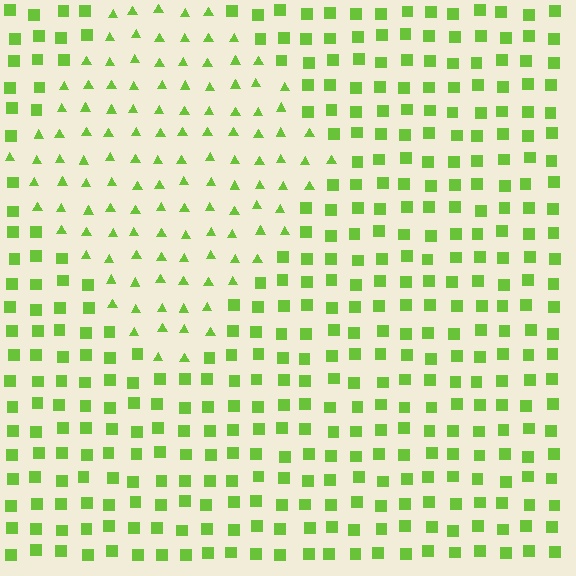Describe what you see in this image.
The image is filled with small lime elements arranged in a uniform grid. A diamond-shaped region contains triangles, while the surrounding area contains squares. The boundary is defined purely by the change in element shape.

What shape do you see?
I see a diamond.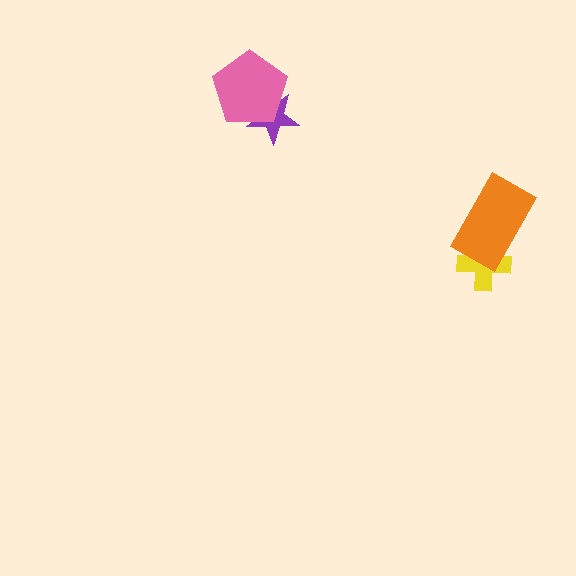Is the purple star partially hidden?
Yes, it is partially covered by another shape.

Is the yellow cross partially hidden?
Yes, it is partially covered by another shape.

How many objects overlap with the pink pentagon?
1 object overlaps with the pink pentagon.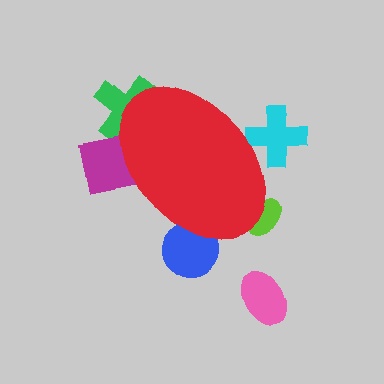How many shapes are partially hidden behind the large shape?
5 shapes are partially hidden.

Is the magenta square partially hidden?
Yes, the magenta square is partially hidden behind the red ellipse.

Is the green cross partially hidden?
Yes, the green cross is partially hidden behind the red ellipse.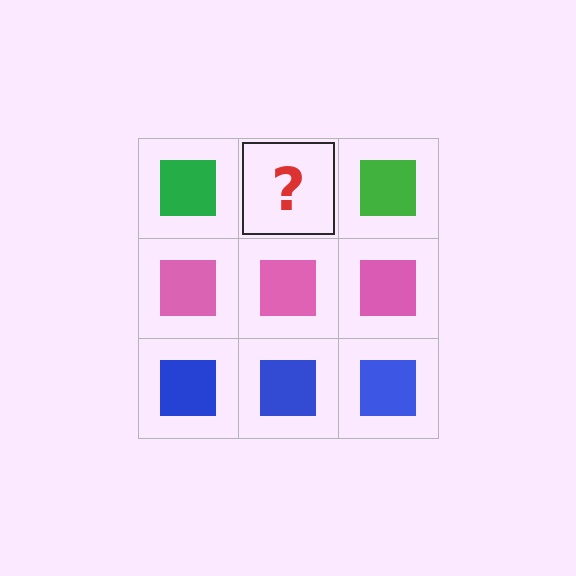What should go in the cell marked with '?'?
The missing cell should contain a green square.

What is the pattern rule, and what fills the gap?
The rule is that each row has a consistent color. The gap should be filled with a green square.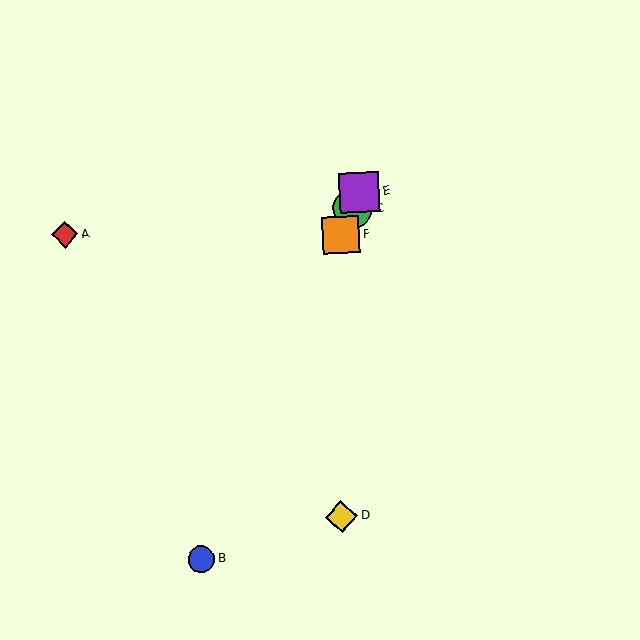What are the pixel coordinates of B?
Object B is at (201, 559).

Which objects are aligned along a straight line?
Objects B, C, E, F are aligned along a straight line.